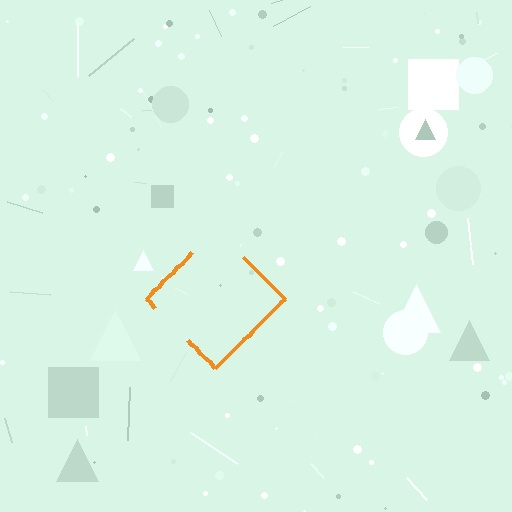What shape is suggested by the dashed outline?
The dashed outline suggests a diamond.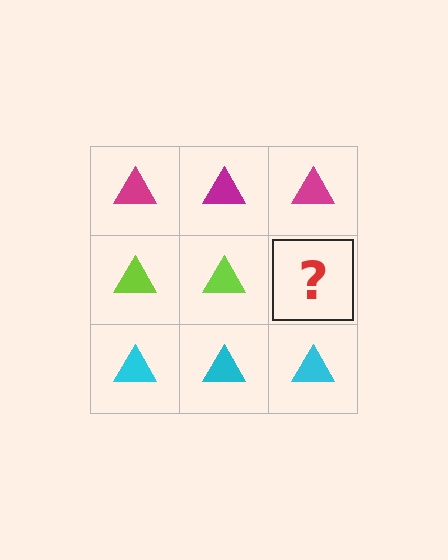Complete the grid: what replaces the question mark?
The question mark should be replaced with a lime triangle.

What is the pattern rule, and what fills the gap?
The rule is that each row has a consistent color. The gap should be filled with a lime triangle.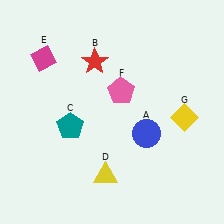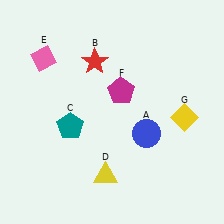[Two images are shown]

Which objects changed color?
E changed from magenta to pink. F changed from pink to magenta.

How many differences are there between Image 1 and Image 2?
There are 2 differences between the two images.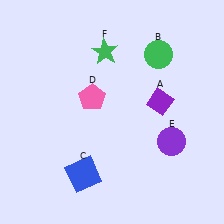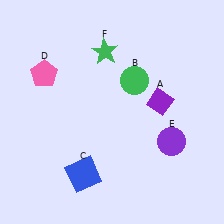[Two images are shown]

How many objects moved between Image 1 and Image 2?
2 objects moved between the two images.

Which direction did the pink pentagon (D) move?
The pink pentagon (D) moved left.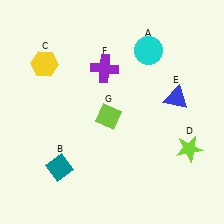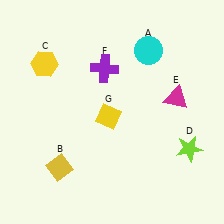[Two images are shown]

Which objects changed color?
B changed from teal to yellow. E changed from blue to magenta. G changed from lime to yellow.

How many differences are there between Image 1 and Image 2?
There are 3 differences between the two images.